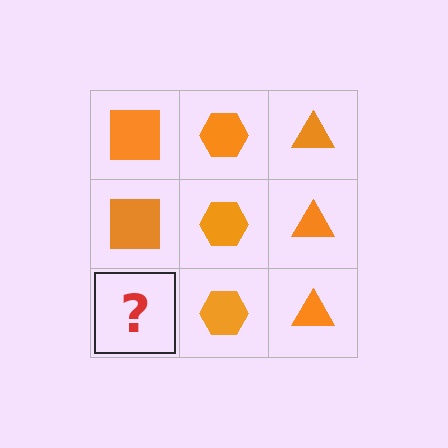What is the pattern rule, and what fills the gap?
The rule is that each column has a consistent shape. The gap should be filled with an orange square.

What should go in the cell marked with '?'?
The missing cell should contain an orange square.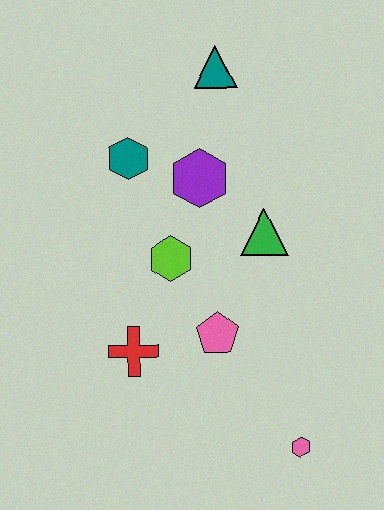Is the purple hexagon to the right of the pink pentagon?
No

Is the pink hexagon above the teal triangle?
No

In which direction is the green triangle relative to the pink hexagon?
The green triangle is above the pink hexagon.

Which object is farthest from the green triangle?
The pink hexagon is farthest from the green triangle.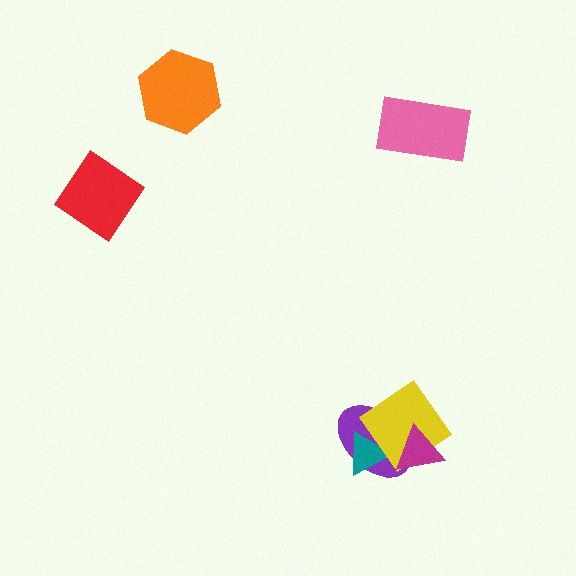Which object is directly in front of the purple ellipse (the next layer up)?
The teal triangle is directly in front of the purple ellipse.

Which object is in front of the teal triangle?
The yellow diamond is in front of the teal triangle.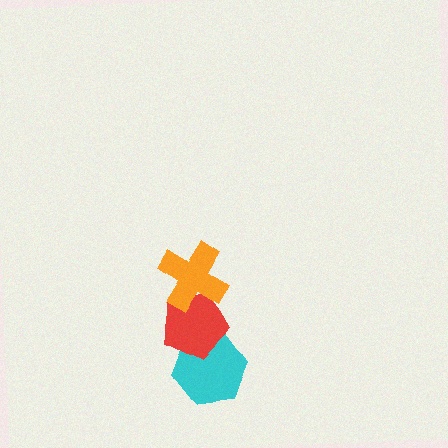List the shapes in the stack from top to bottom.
From top to bottom: the orange cross, the red pentagon, the cyan hexagon.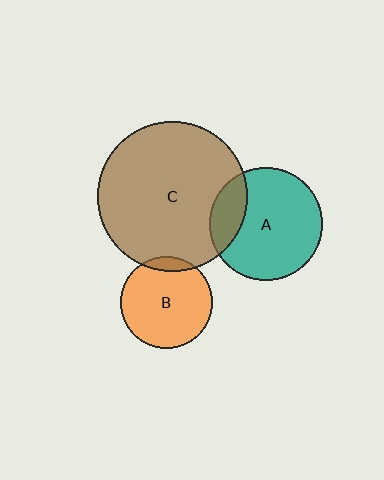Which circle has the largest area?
Circle C (brown).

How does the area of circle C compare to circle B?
Approximately 2.7 times.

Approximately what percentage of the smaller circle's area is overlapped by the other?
Approximately 20%.